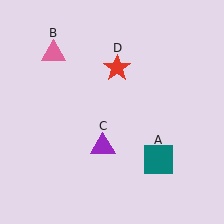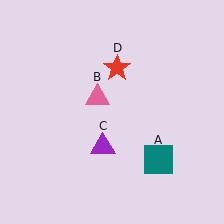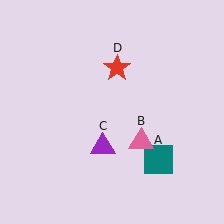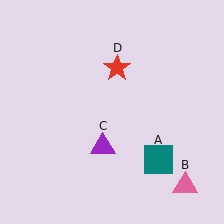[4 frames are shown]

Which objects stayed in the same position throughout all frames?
Teal square (object A) and purple triangle (object C) and red star (object D) remained stationary.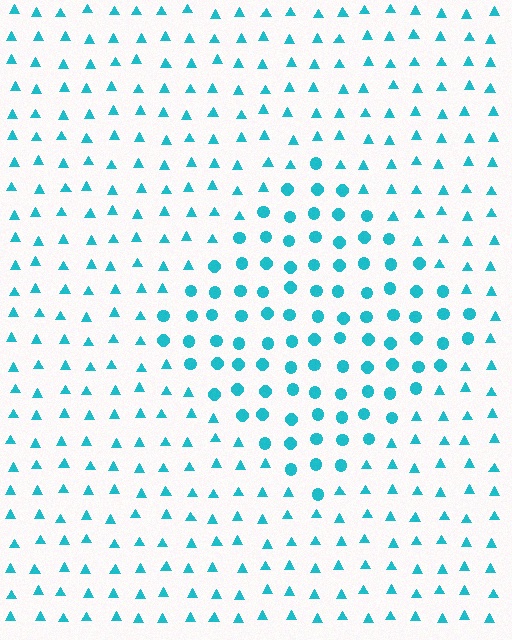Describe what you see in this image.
The image is filled with small cyan elements arranged in a uniform grid. A diamond-shaped region contains circles, while the surrounding area contains triangles. The boundary is defined purely by the change in element shape.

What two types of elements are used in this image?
The image uses circles inside the diamond region and triangles outside it.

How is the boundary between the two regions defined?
The boundary is defined by a change in element shape: circles inside vs. triangles outside. All elements share the same color and spacing.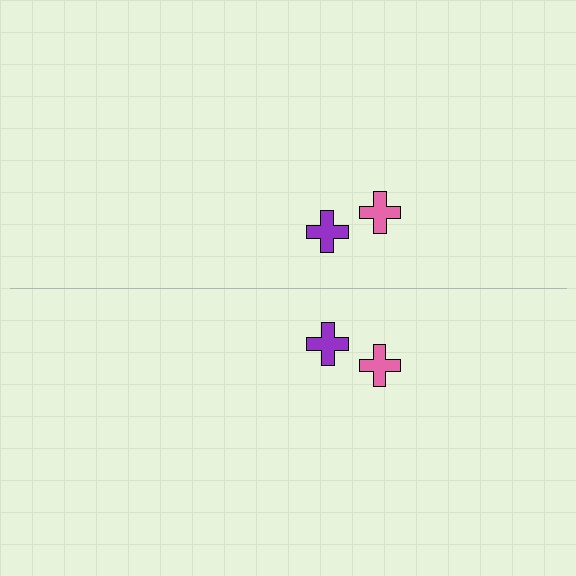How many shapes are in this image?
There are 4 shapes in this image.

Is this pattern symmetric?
Yes, this pattern has bilateral (reflection) symmetry.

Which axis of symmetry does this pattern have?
The pattern has a horizontal axis of symmetry running through the center of the image.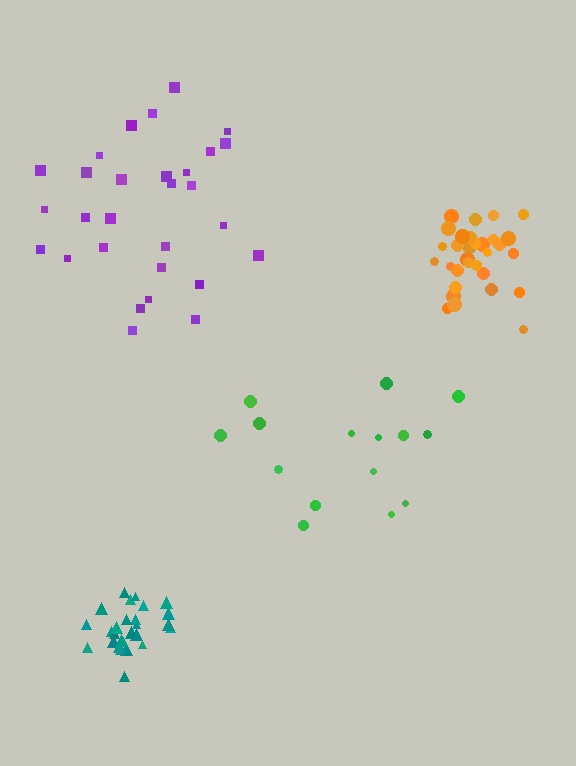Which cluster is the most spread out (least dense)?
Green.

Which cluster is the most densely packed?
Teal.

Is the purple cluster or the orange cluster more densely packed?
Orange.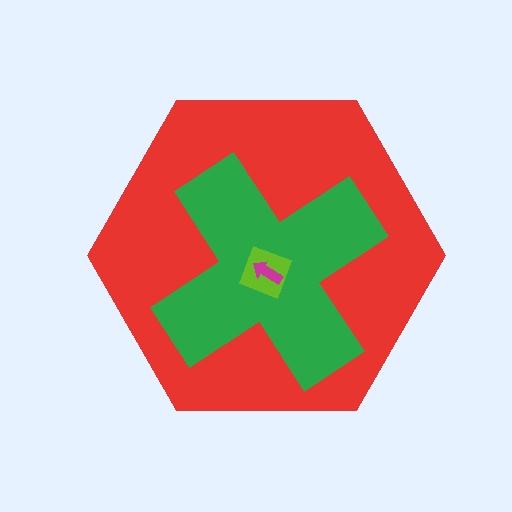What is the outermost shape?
The red hexagon.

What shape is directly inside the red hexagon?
The green cross.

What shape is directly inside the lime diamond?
The magenta arrow.